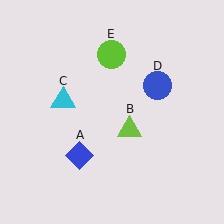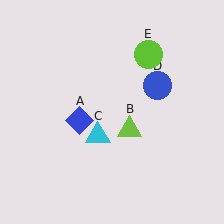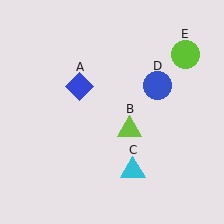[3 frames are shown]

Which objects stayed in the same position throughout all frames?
Lime triangle (object B) and blue circle (object D) remained stationary.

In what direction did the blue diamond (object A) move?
The blue diamond (object A) moved up.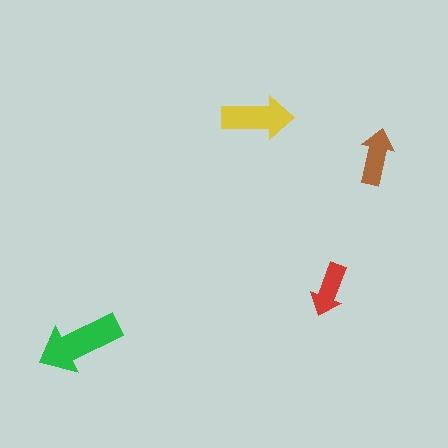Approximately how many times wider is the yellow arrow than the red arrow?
About 1.5 times wider.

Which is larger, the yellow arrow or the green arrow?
The green one.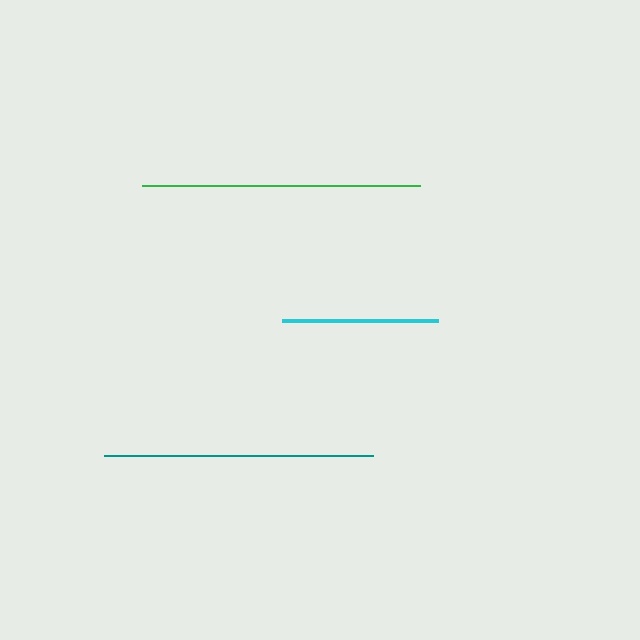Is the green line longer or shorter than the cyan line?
The green line is longer than the cyan line.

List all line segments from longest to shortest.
From longest to shortest: green, teal, cyan.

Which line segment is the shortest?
The cyan line is the shortest at approximately 156 pixels.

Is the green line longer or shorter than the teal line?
The green line is longer than the teal line.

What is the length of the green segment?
The green segment is approximately 278 pixels long.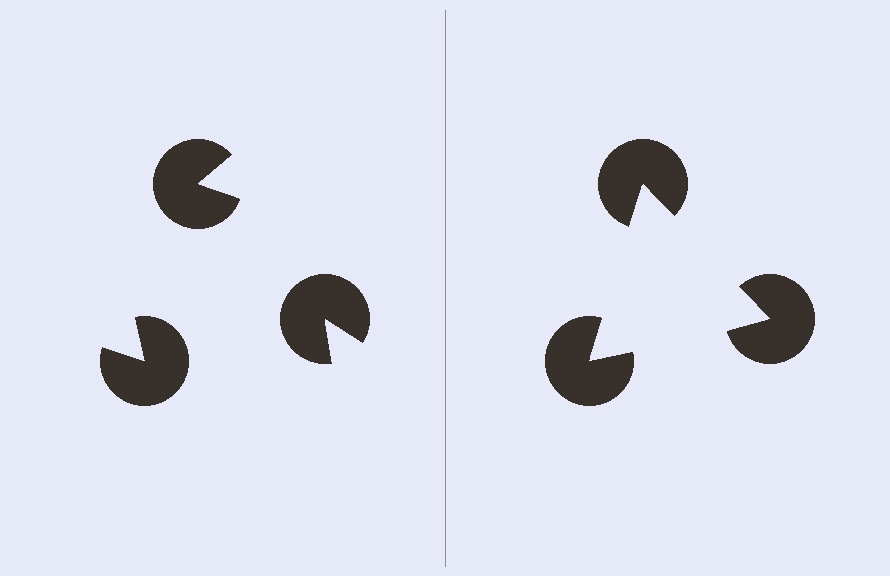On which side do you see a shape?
An illusory triangle appears on the right side. On the left side the wedge cuts are rotated, so no coherent shape forms.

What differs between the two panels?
The pac-man discs are positioned identically on both sides; only the wedge orientations differ. On the right they align to a triangle; on the left they are misaligned.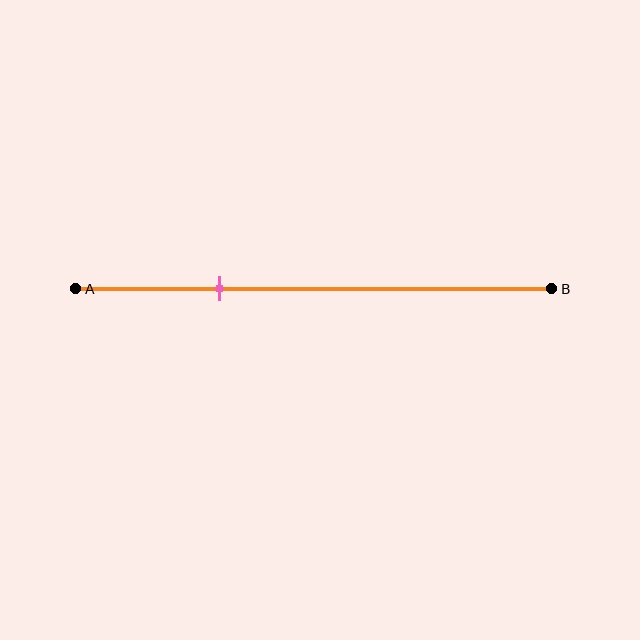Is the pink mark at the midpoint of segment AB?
No, the mark is at about 30% from A, not at the 50% midpoint.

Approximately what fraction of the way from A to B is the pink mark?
The pink mark is approximately 30% of the way from A to B.